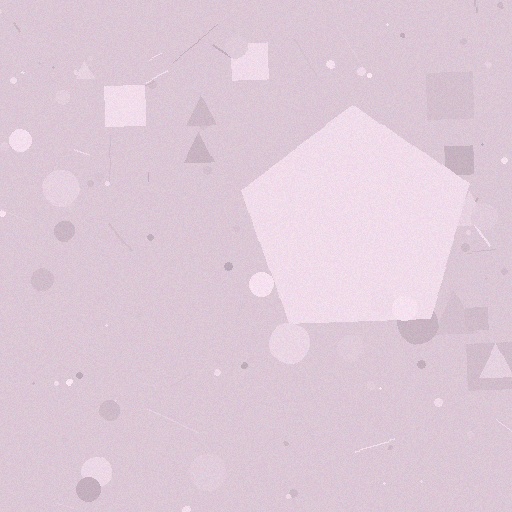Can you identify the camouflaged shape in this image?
The camouflaged shape is a pentagon.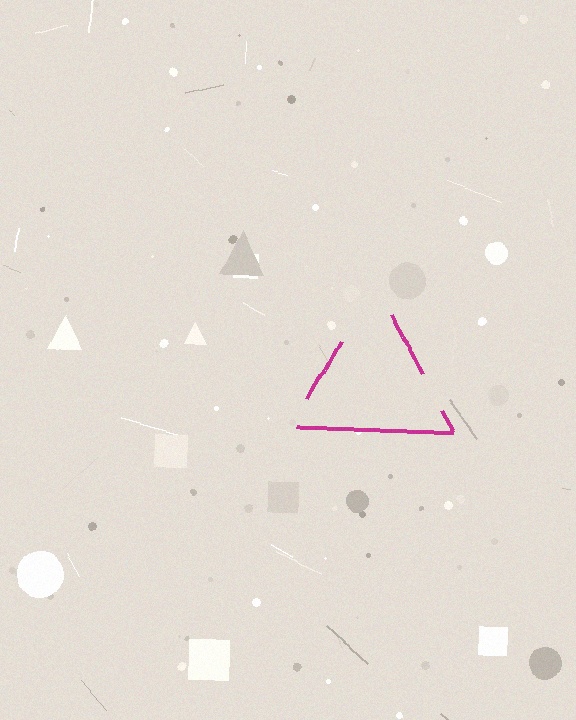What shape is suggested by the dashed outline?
The dashed outline suggests a triangle.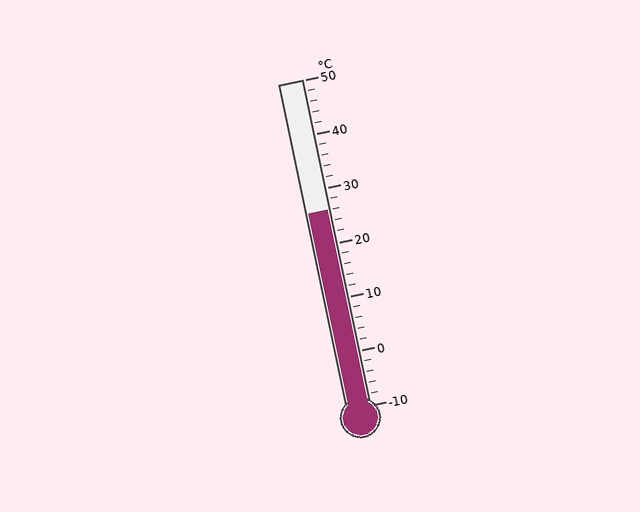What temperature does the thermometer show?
The thermometer shows approximately 26°C.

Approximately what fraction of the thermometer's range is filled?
The thermometer is filled to approximately 60% of its range.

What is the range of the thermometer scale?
The thermometer scale ranges from -10°C to 50°C.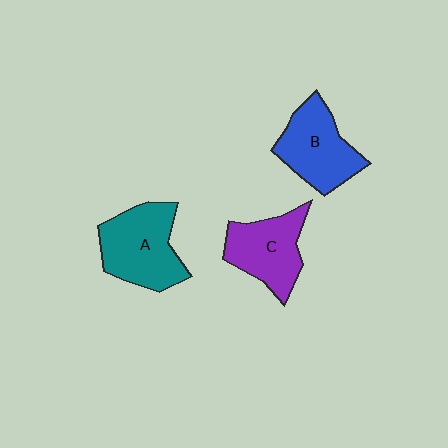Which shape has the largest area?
Shape A (teal).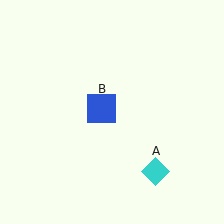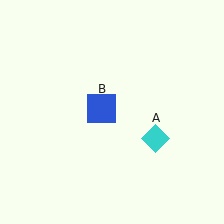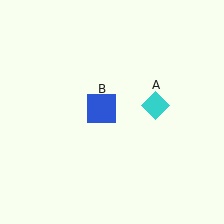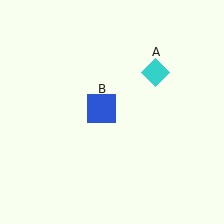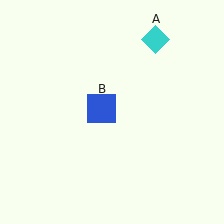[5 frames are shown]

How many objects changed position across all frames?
1 object changed position: cyan diamond (object A).